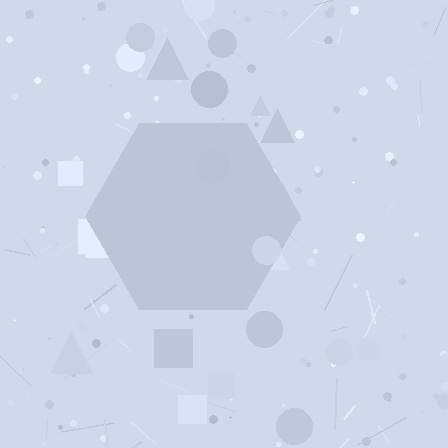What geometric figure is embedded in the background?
A hexagon is embedded in the background.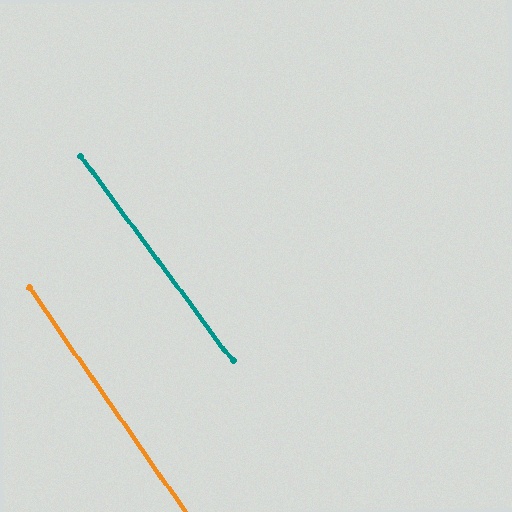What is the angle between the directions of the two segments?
Approximately 2 degrees.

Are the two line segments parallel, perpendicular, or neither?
Parallel — their directions differ by only 1.8°.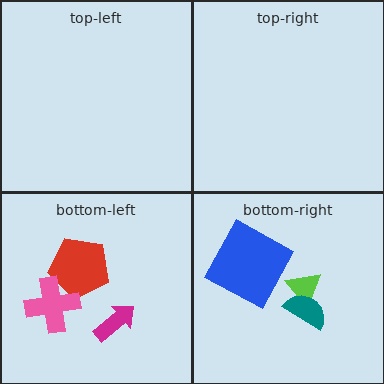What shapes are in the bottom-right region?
The blue square, the lime triangle, the teal semicircle.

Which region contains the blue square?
The bottom-right region.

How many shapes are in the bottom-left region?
3.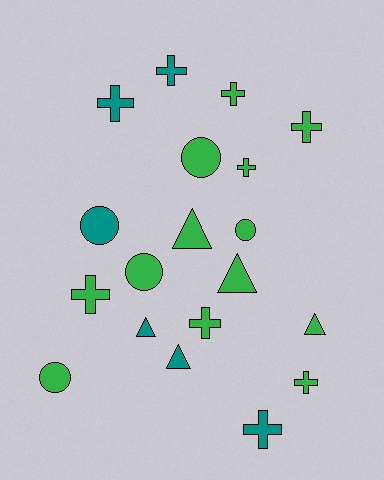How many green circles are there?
There are 4 green circles.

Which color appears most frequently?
Green, with 13 objects.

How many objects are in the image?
There are 19 objects.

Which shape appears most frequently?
Cross, with 9 objects.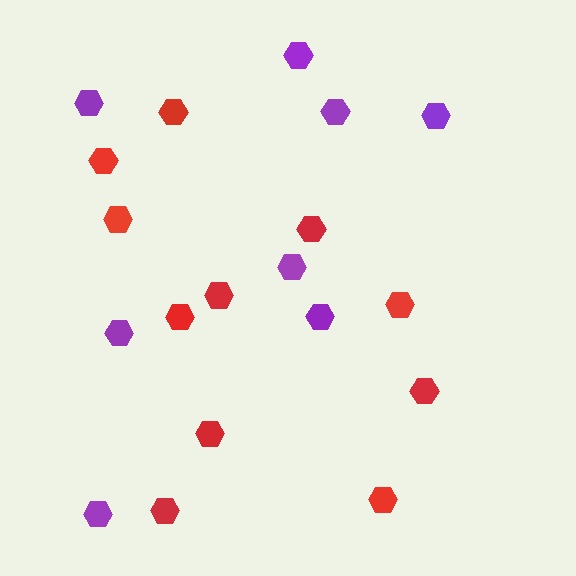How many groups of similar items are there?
There are 2 groups: one group of purple hexagons (8) and one group of red hexagons (11).